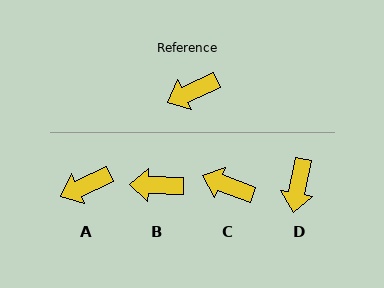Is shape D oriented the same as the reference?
No, it is off by about 54 degrees.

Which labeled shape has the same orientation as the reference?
A.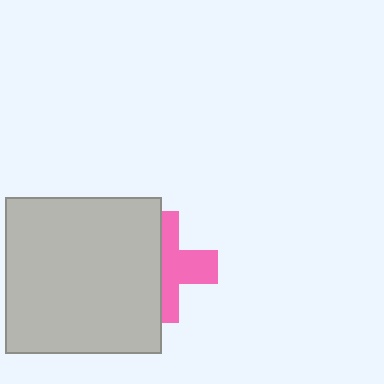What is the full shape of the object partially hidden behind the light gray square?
The partially hidden object is a pink cross.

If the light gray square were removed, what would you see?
You would see the complete pink cross.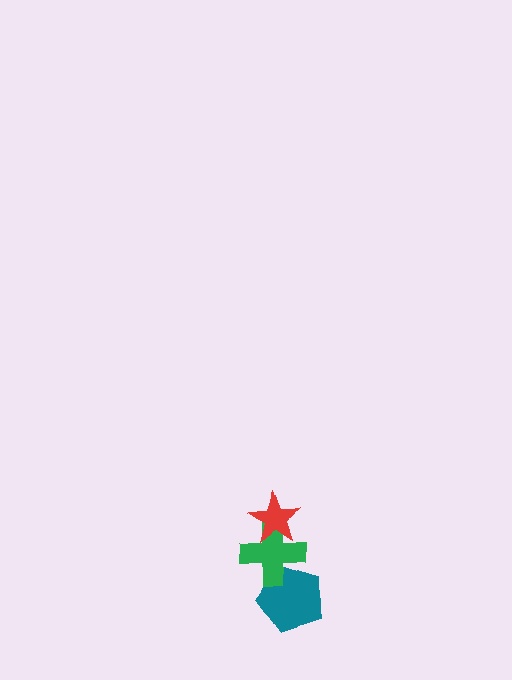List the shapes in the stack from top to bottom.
From top to bottom: the red star, the green cross, the teal pentagon.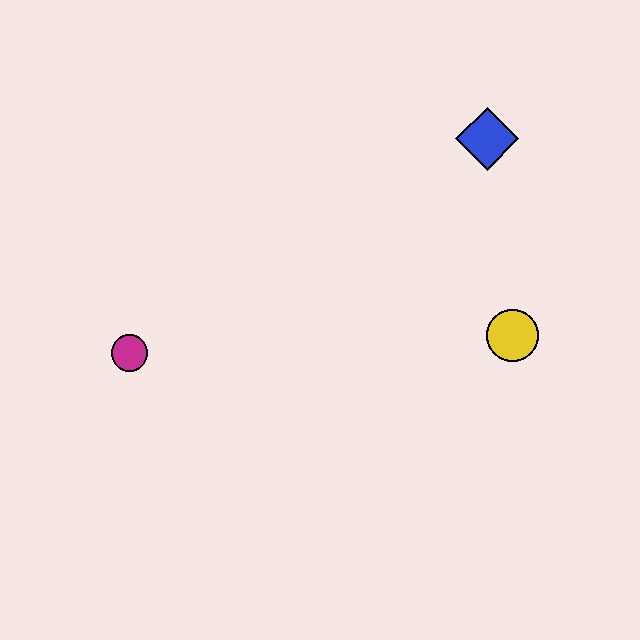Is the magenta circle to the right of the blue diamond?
No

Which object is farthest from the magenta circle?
The blue diamond is farthest from the magenta circle.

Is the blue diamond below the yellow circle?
No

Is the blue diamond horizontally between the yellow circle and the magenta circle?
Yes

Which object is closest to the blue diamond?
The yellow circle is closest to the blue diamond.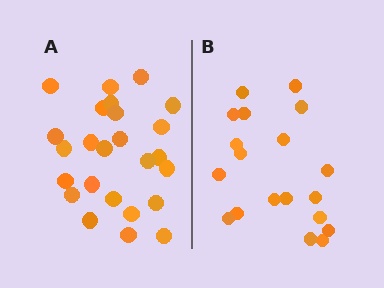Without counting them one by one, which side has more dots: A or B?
Region A (the left region) has more dots.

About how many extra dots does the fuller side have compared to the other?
Region A has about 6 more dots than region B.